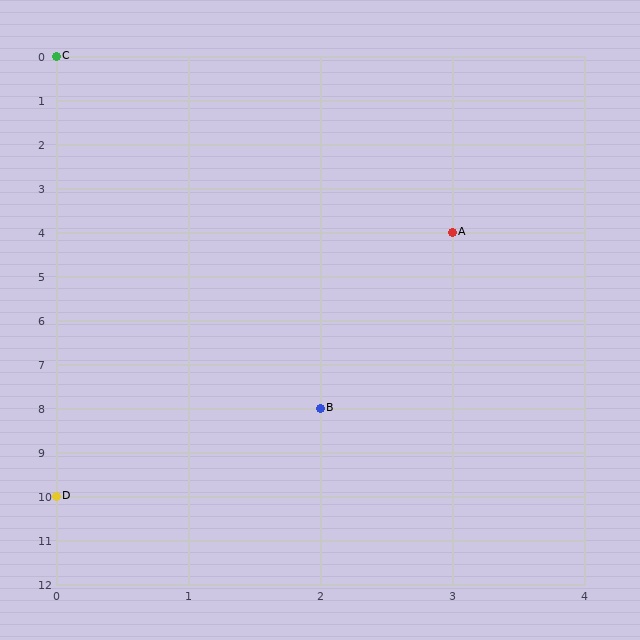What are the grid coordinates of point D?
Point D is at grid coordinates (0, 10).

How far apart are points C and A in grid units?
Points C and A are 3 columns and 4 rows apart (about 5.0 grid units diagonally).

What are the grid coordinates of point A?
Point A is at grid coordinates (3, 4).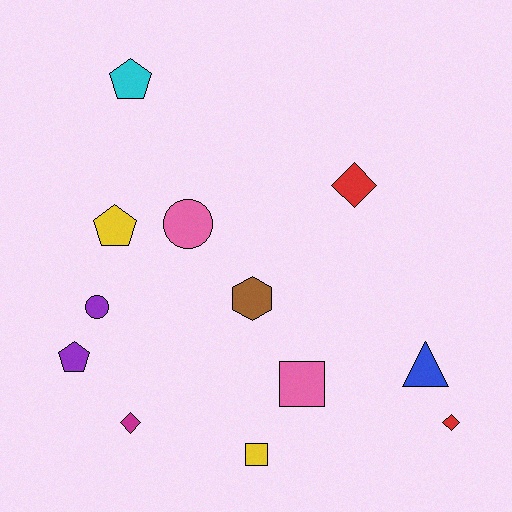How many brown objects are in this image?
There is 1 brown object.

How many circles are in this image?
There are 2 circles.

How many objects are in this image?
There are 12 objects.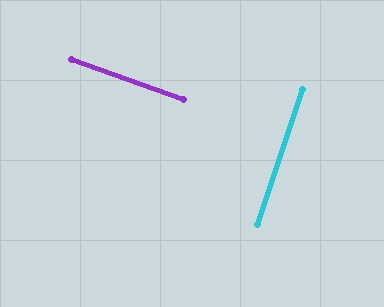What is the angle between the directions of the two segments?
Approximately 89 degrees.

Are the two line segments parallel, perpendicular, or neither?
Perpendicular — they meet at approximately 89°.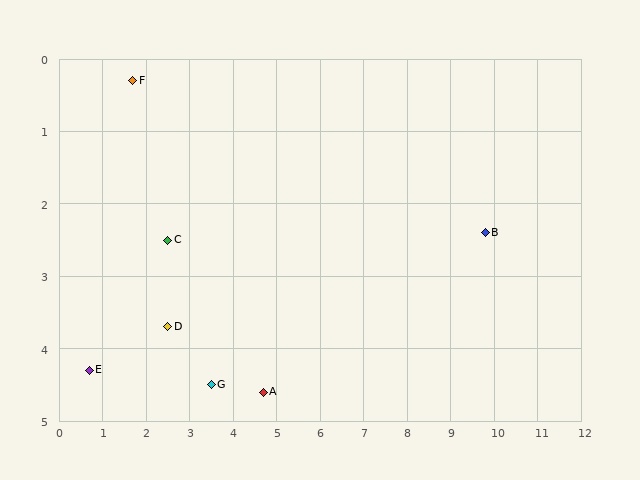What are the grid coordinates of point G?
Point G is at approximately (3.5, 4.5).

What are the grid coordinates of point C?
Point C is at approximately (2.5, 2.5).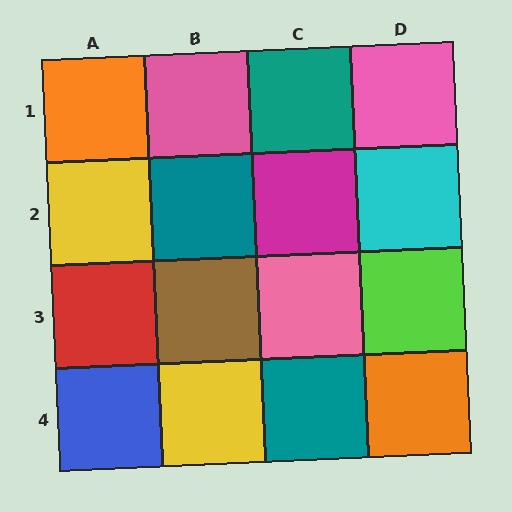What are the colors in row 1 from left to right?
Orange, pink, teal, pink.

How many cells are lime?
1 cell is lime.